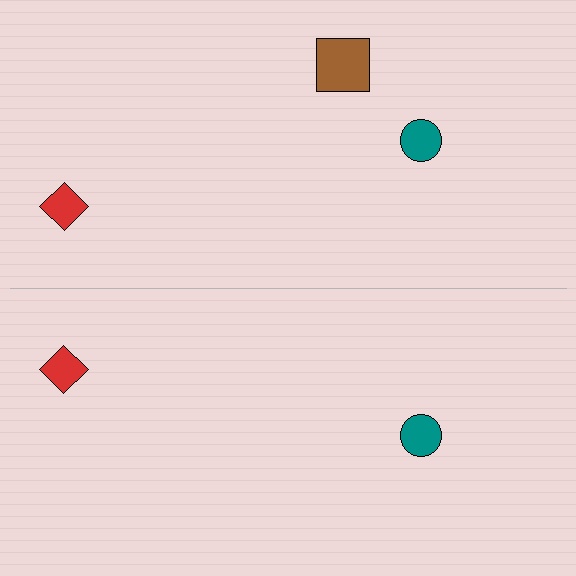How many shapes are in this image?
There are 5 shapes in this image.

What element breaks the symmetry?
A brown square is missing from the bottom side.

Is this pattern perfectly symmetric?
No, the pattern is not perfectly symmetric. A brown square is missing from the bottom side.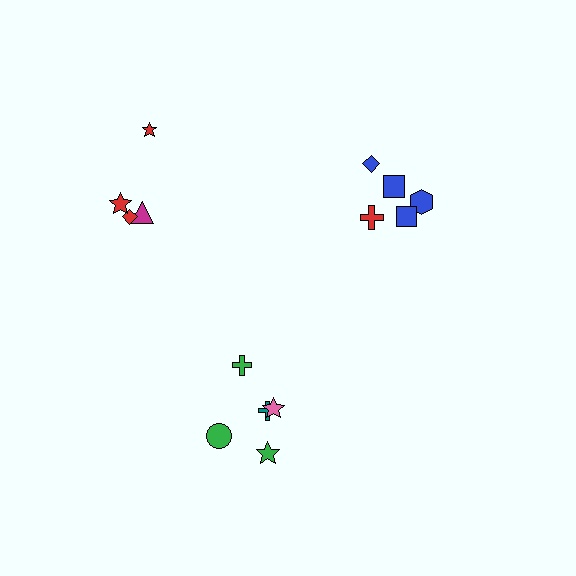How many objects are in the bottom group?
There are 5 objects.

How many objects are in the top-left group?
There are 4 objects.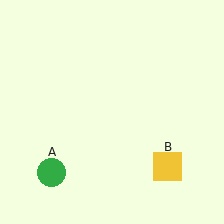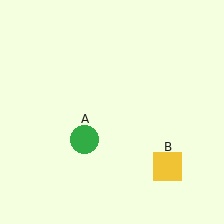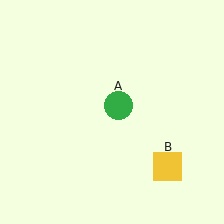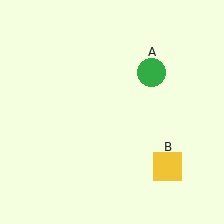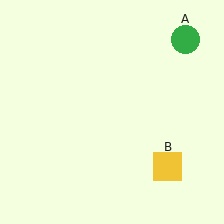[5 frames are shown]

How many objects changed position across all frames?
1 object changed position: green circle (object A).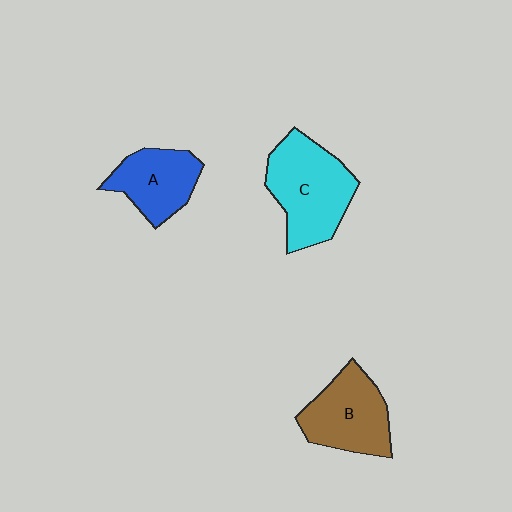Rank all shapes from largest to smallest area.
From largest to smallest: C (cyan), B (brown), A (blue).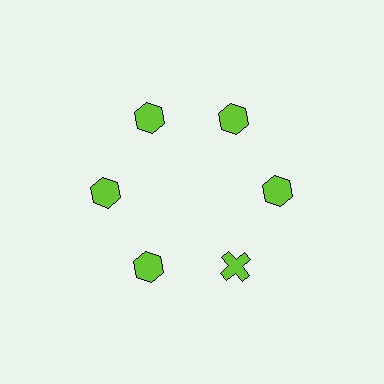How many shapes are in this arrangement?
There are 6 shapes arranged in a ring pattern.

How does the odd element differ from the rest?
It has a different shape: cross instead of hexagon.